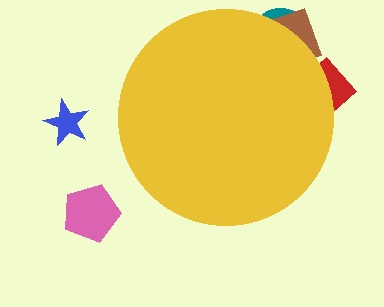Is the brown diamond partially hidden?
Yes, the brown diamond is partially hidden behind the yellow circle.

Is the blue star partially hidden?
No, the blue star is fully visible.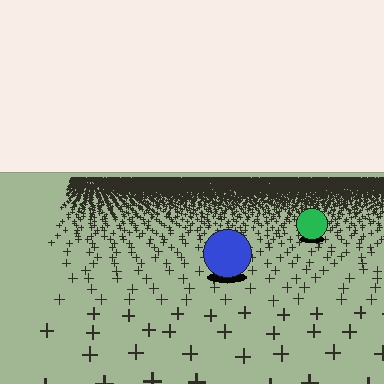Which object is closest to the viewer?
The blue circle is closest. The texture marks near it are larger and more spread out.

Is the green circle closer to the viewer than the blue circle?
No. The blue circle is closer — you can tell from the texture gradient: the ground texture is coarser near it.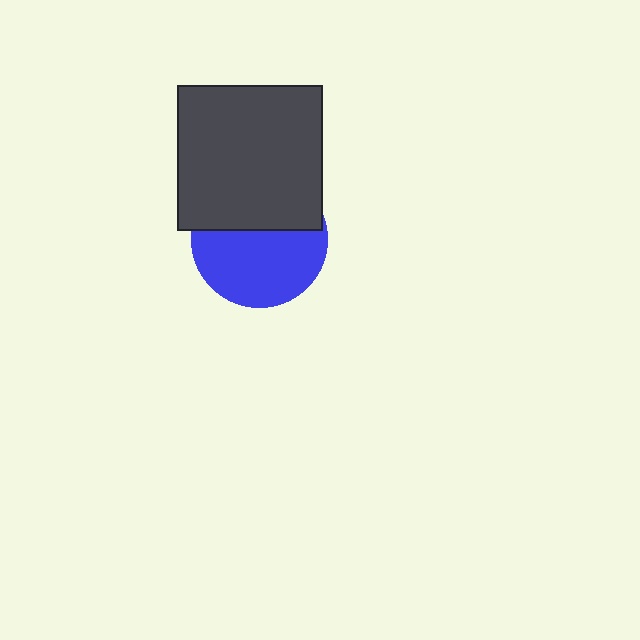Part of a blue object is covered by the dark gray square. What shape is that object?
It is a circle.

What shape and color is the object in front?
The object in front is a dark gray square.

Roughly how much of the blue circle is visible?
About half of it is visible (roughly 58%).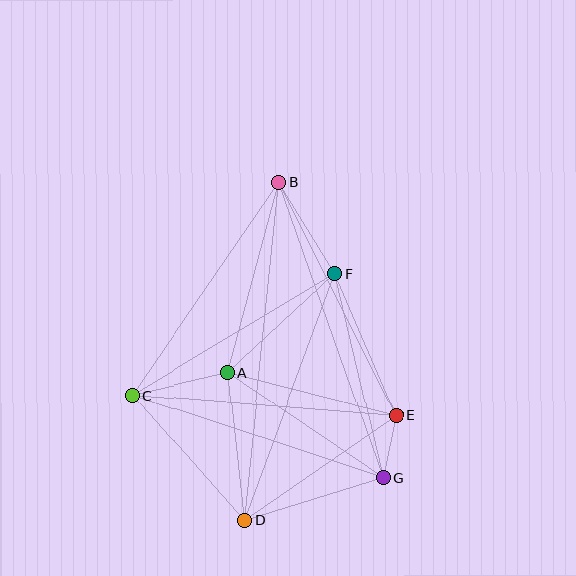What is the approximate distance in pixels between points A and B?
The distance between A and B is approximately 197 pixels.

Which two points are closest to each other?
Points E and G are closest to each other.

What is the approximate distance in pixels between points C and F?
The distance between C and F is approximately 236 pixels.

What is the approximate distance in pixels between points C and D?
The distance between C and D is approximately 168 pixels.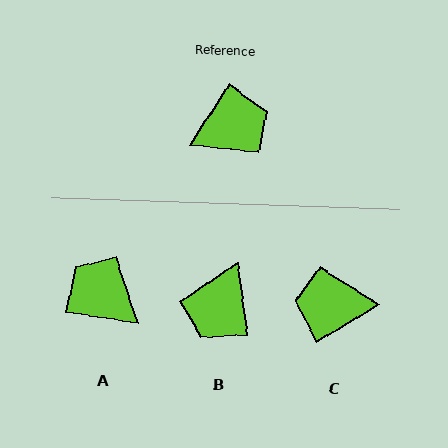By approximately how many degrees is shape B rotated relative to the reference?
Approximately 140 degrees clockwise.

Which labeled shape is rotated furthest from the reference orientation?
C, about 153 degrees away.